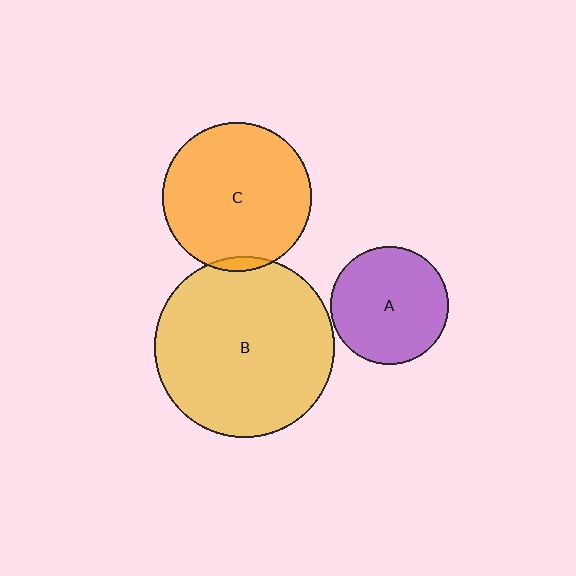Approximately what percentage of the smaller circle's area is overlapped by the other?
Approximately 5%.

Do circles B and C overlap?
Yes.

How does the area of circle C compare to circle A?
Approximately 1.6 times.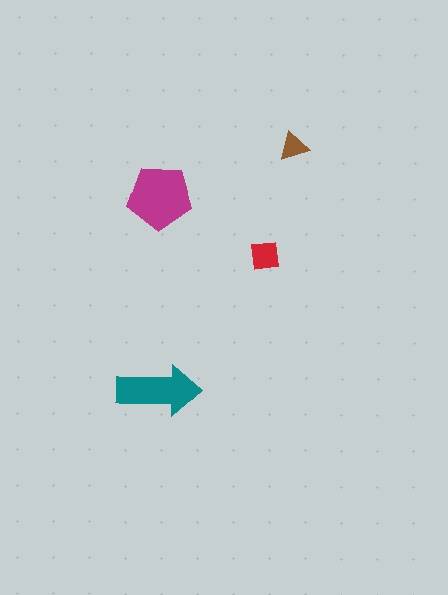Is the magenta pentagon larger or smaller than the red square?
Larger.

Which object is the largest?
The magenta pentagon.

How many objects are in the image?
There are 4 objects in the image.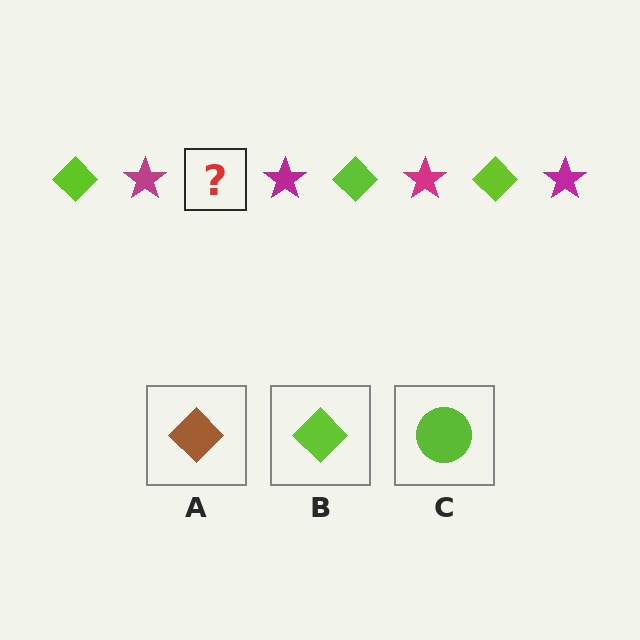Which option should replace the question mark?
Option B.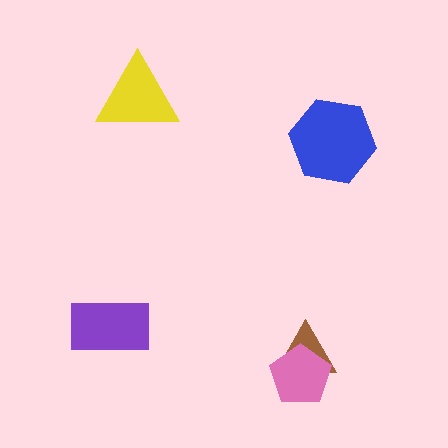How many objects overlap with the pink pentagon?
1 object overlaps with the pink pentagon.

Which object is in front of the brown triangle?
The pink pentagon is in front of the brown triangle.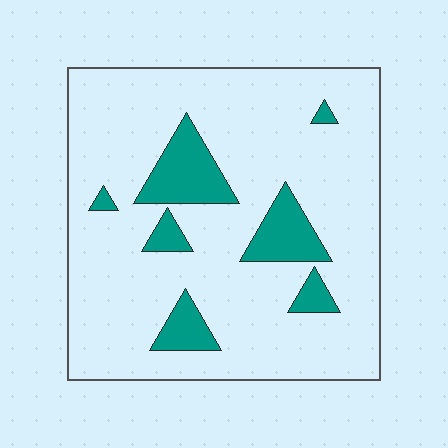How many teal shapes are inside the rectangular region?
7.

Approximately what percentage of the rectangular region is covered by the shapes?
Approximately 15%.